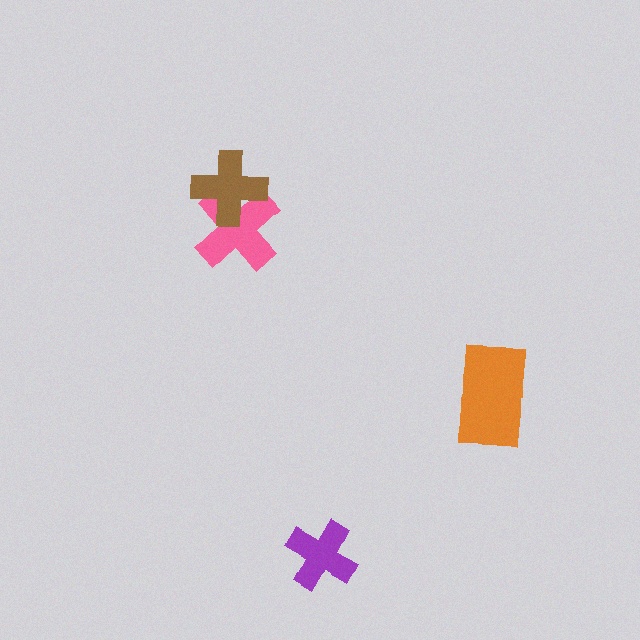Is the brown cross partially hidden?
No, no other shape covers it.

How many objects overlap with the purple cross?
0 objects overlap with the purple cross.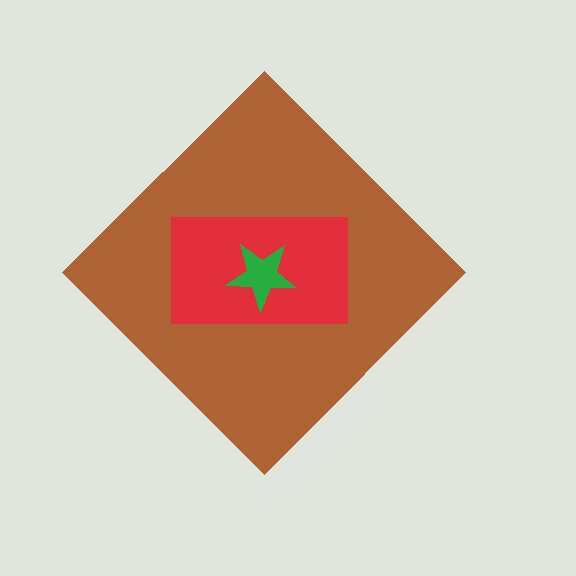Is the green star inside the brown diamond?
Yes.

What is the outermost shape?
The brown diamond.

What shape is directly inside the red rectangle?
The green star.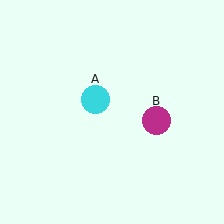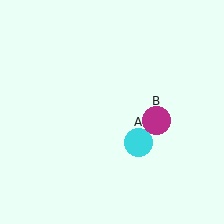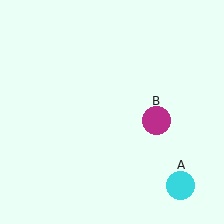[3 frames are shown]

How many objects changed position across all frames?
1 object changed position: cyan circle (object A).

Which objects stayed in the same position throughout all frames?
Magenta circle (object B) remained stationary.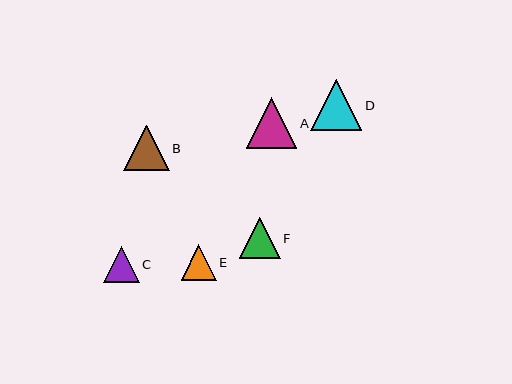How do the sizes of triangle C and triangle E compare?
Triangle C and triangle E are approximately the same size.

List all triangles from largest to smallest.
From largest to smallest: D, A, B, F, C, E.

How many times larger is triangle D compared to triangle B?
Triangle D is approximately 1.1 times the size of triangle B.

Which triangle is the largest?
Triangle D is the largest with a size of approximately 52 pixels.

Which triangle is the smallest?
Triangle E is the smallest with a size of approximately 35 pixels.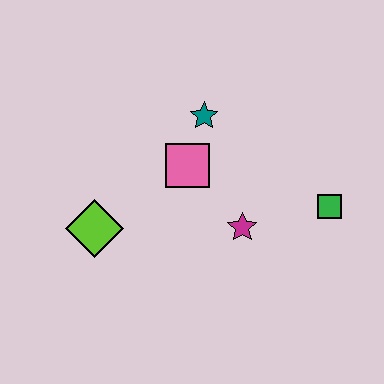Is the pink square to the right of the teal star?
No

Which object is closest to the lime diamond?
The pink square is closest to the lime diamond.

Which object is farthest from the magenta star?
The lime diamond is farthest from the magenta star.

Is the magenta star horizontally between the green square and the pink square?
Yes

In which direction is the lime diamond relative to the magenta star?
The lime diamond is to the left of the magenta star.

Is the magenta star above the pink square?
No